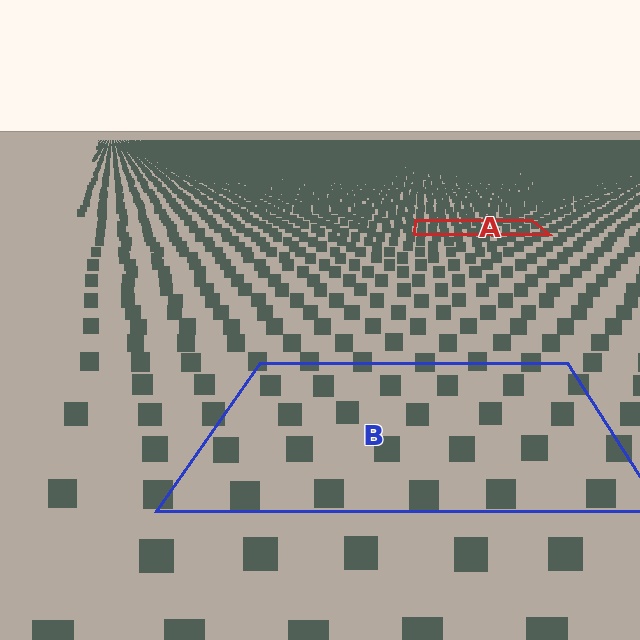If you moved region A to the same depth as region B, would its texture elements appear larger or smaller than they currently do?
They would appear larger. At a closer depth, the same texture elements are projected at a bigger on-screen size.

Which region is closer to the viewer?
Region B is closer. The texture elements there are larger and more spread out.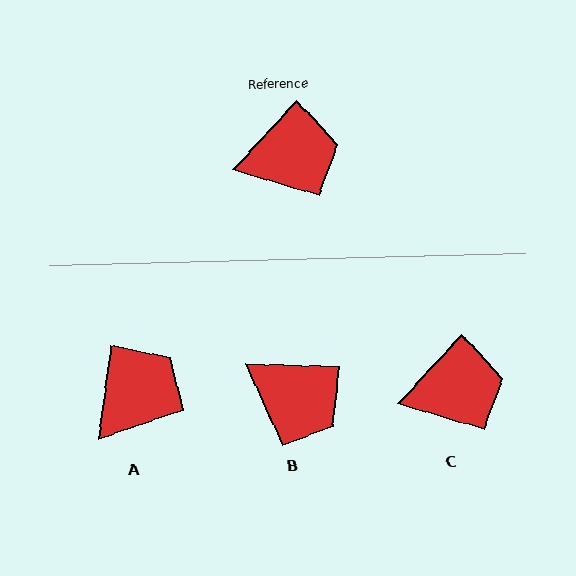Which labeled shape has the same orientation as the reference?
C.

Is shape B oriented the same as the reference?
No, it is off by about 49 degrees.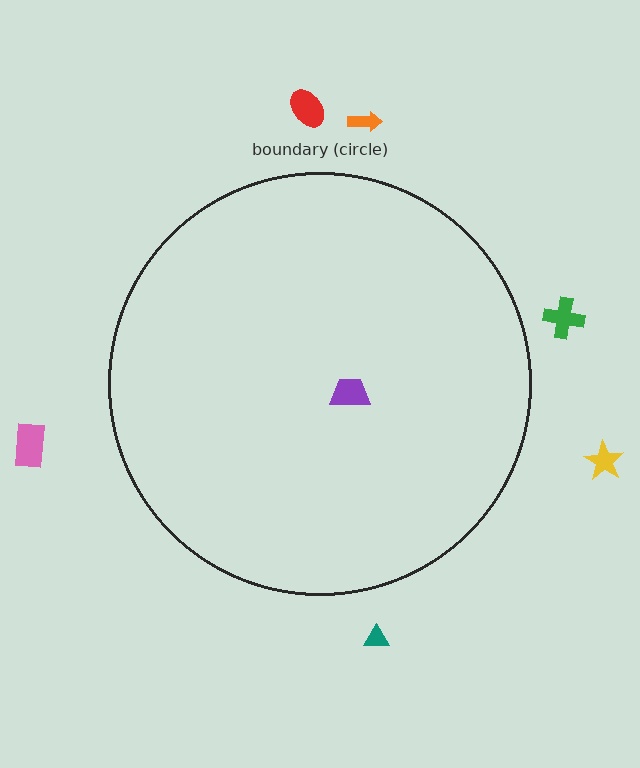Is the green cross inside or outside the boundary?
Outside.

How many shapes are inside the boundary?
1 inside, 6 outside.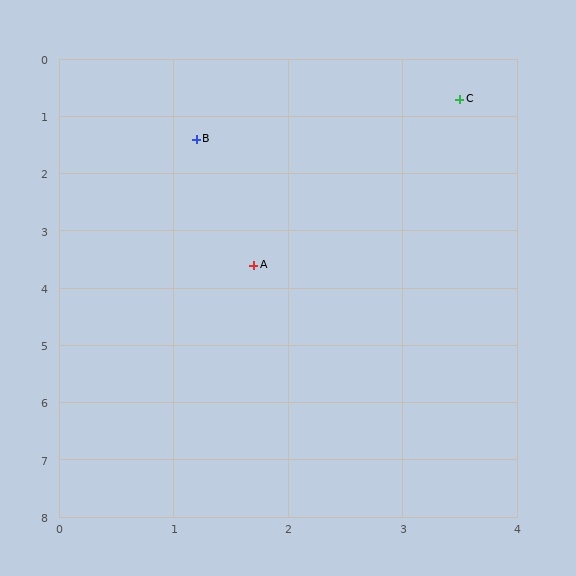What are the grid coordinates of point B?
Point B is at approximately (1.2, 1.4).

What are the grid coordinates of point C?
Point C is at approximately (3.5, 0.7).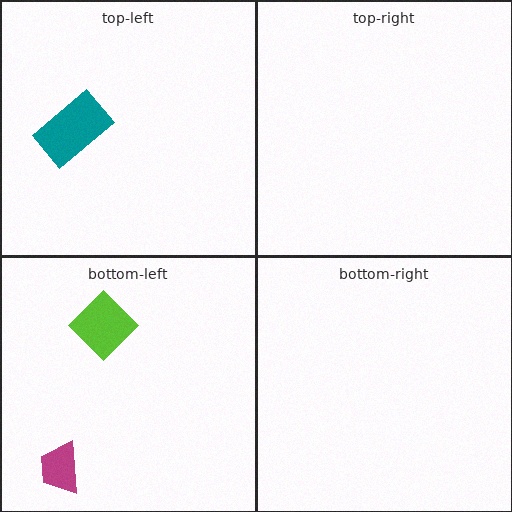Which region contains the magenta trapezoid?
The bottom-left region.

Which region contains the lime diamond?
The bottom-left region.